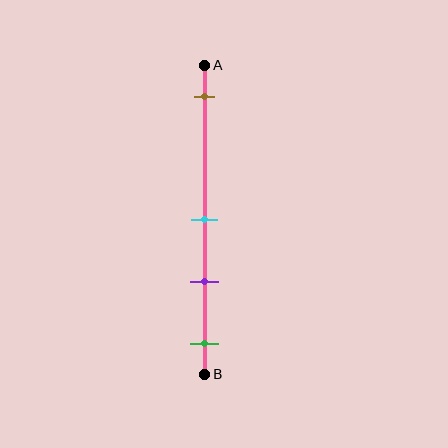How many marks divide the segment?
There are 4 marks dividing the segment.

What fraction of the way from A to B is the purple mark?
The purple mark is approximately 70% (0.7) of the way from A to B.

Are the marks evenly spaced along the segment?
No, the marks are not evenly spaced.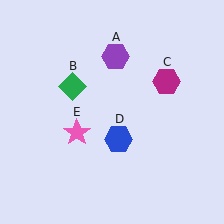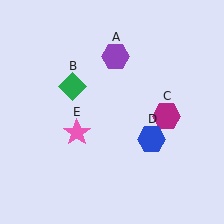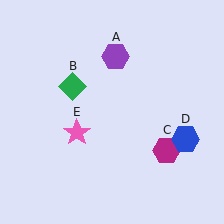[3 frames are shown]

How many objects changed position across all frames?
2 objects changed position: magenta hexagon (object C), blue hexagon (object D).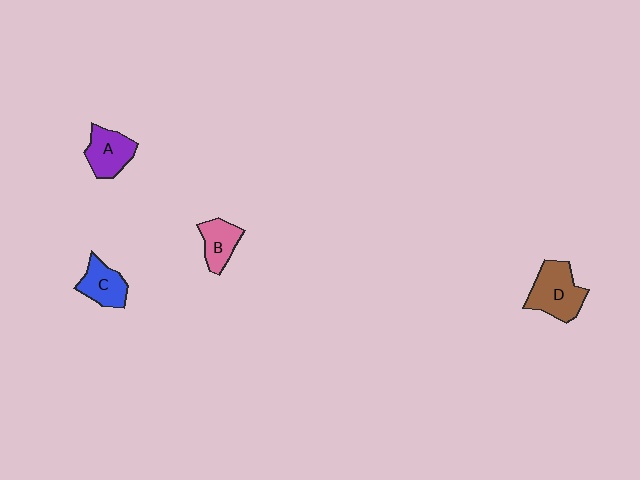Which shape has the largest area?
Shape D (brown).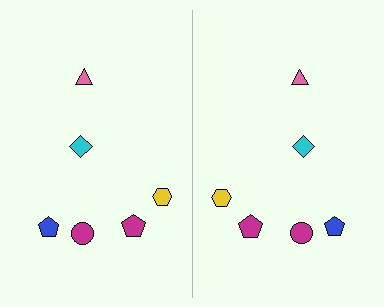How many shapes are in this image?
There are 12 shapes in this image.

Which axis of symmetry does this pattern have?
The pattern has a vertical axis of symmetry running through the center of the image.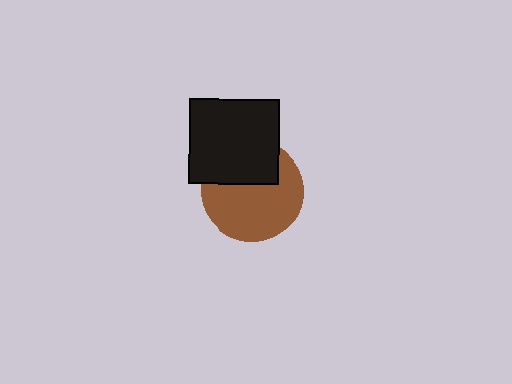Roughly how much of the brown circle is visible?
About half of it is visible (roughly 64%).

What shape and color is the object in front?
The object in front is a black rectangle.